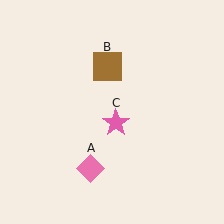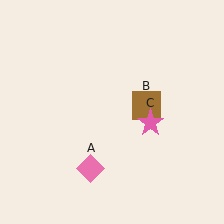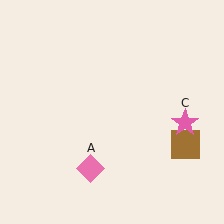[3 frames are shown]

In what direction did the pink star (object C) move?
The pink star (object C) moved right.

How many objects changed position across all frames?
2 objects changed position: brown square (object B), pink star (object C).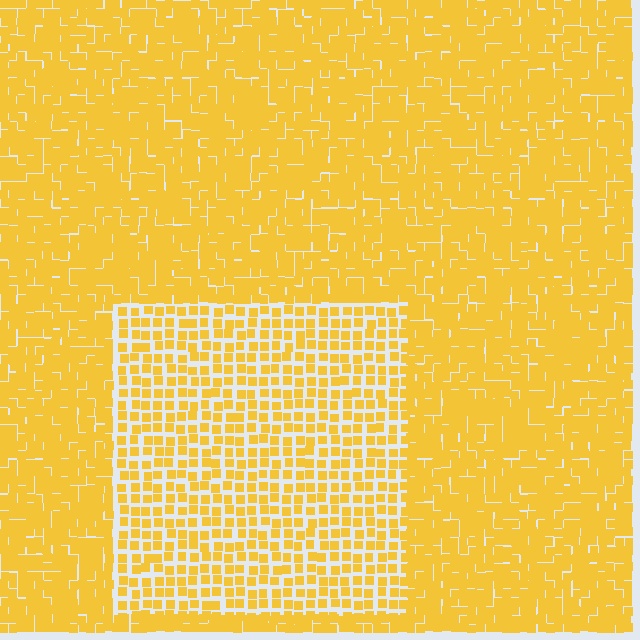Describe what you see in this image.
The image contains small yellow elements arranged at two different densities. A rectangle-shaped region is visible where the elements are less densely packed than the surrounding area.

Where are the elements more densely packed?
The elements are more densely packed outside the rectangle boundary.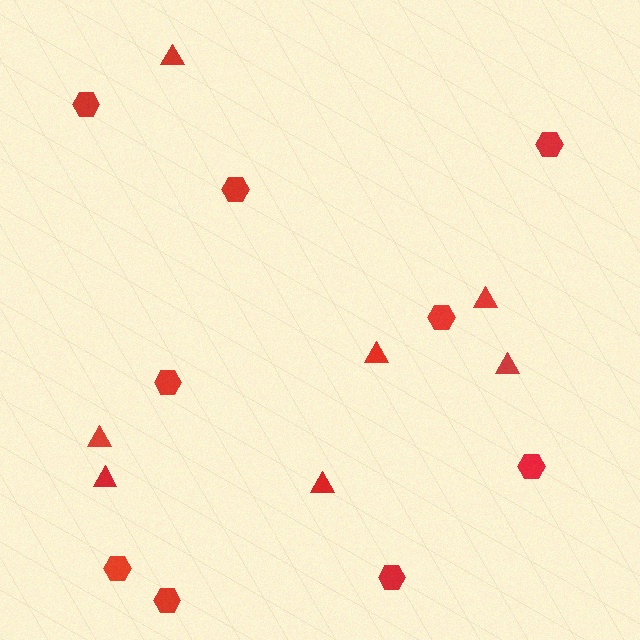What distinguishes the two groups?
There are 2 groups: one group of triangles (7) and one group of hexagons (9).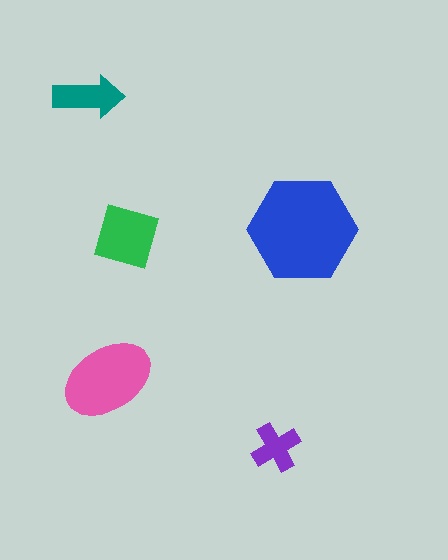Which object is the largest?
The blue hexagon.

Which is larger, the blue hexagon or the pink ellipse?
The blue hexagon.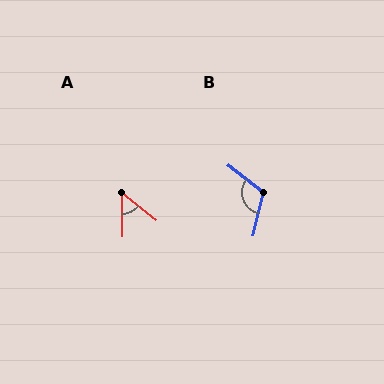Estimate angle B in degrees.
Approximately 114 degrees.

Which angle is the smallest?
A, at approximately 50 degrees.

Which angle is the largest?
B, at approximately 114 degrees.